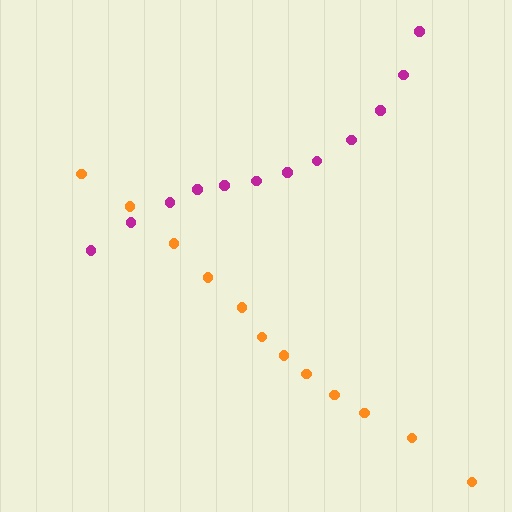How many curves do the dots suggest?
There are 2 distinct paths.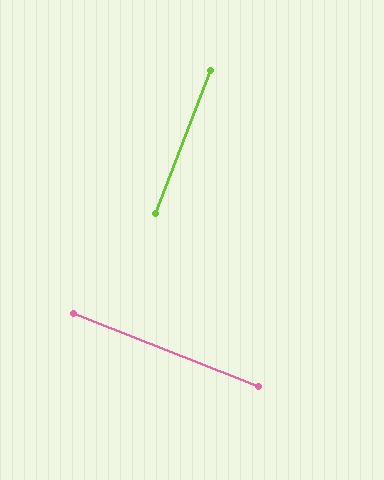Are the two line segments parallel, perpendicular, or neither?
Perpendicular — they meet at approximately 89°.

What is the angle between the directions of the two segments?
Approximately 89 degrees.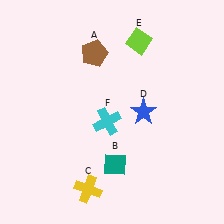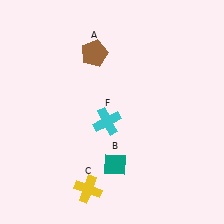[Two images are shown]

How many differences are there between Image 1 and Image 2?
There are 2 differences between the two images.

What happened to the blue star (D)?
The blue star (D) was removed in Image 2. It was in the top-right area of Image 1.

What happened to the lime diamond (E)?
The lime diamond (E) was removed in Image 2. It was in the top-right area of Image 1.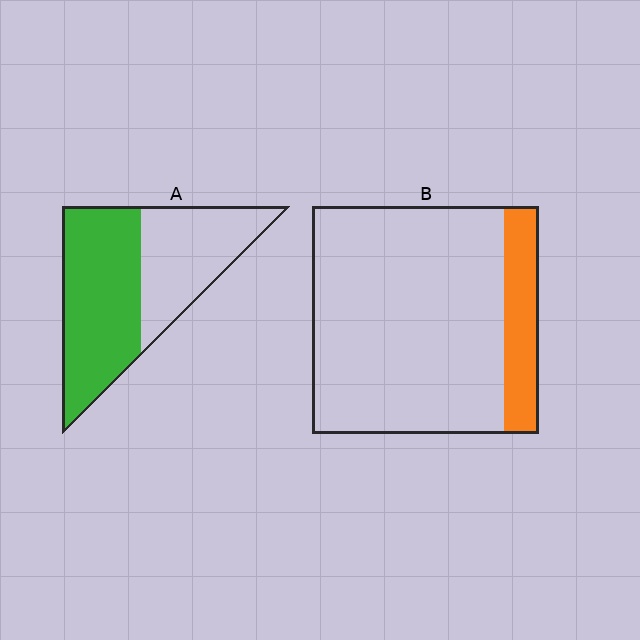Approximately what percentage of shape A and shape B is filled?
A is approximately 55% and B is approximately 15%.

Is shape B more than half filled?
No.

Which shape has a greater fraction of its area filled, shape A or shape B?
Shape A.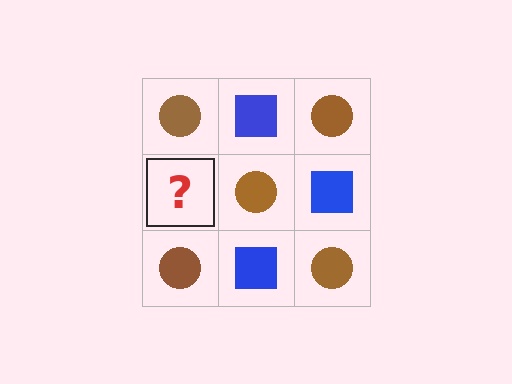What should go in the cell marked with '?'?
The missing cell should contain a blue square.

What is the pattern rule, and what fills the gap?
The rule is that it alternates brown circle and blue square in a checkerboard pattern. The gap should be filled with a blue square.